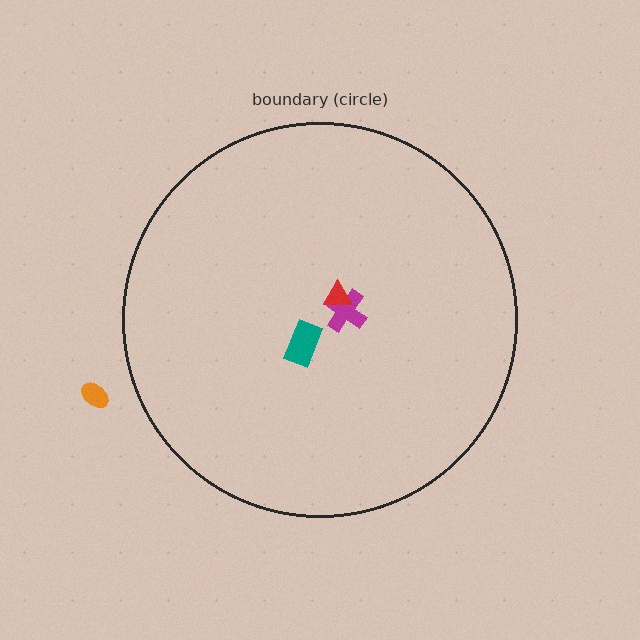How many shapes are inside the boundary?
3 inside, 1 outside.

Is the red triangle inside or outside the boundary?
Inside.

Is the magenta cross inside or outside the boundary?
Inside.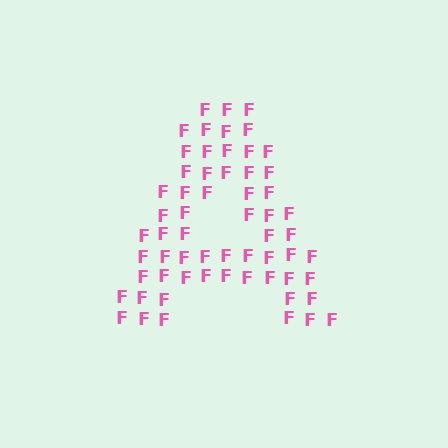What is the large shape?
The large shape is the letter A.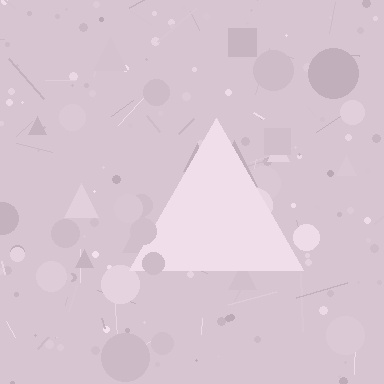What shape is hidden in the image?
A triangle is hidden in the image.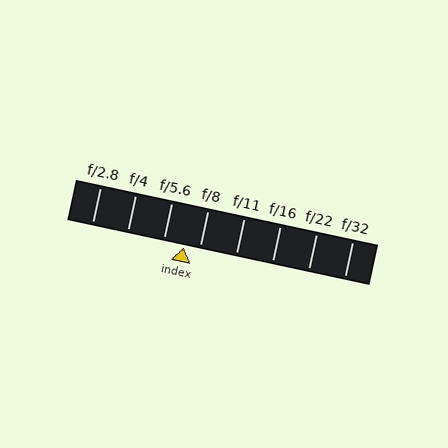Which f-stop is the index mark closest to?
The index mark is closest to f/8.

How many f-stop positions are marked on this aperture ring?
There are 8 f-stop positions marked.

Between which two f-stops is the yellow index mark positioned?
The index mark is between f/5.6 and f/8.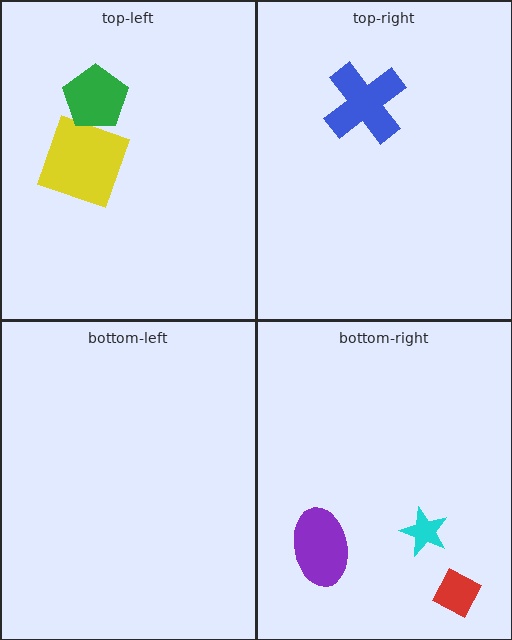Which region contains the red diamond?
The bottom-right region.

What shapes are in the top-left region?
The yellow square, the green pentagon.